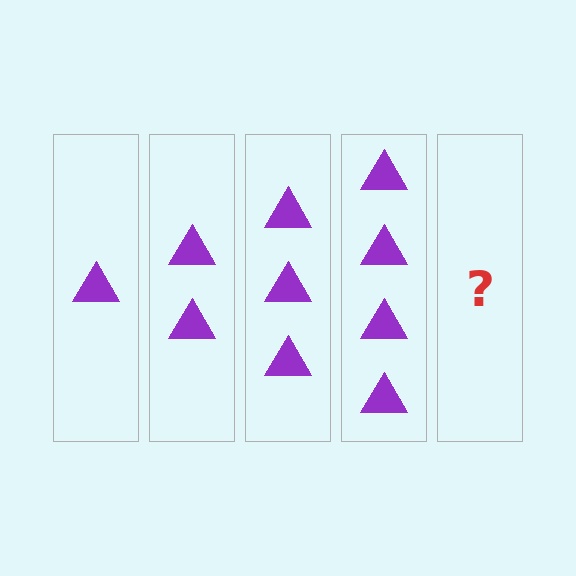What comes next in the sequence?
The next element should be 5 triangles.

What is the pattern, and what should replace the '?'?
The pattern is that each step adds one more triangle. The '?' should be 5 triangles.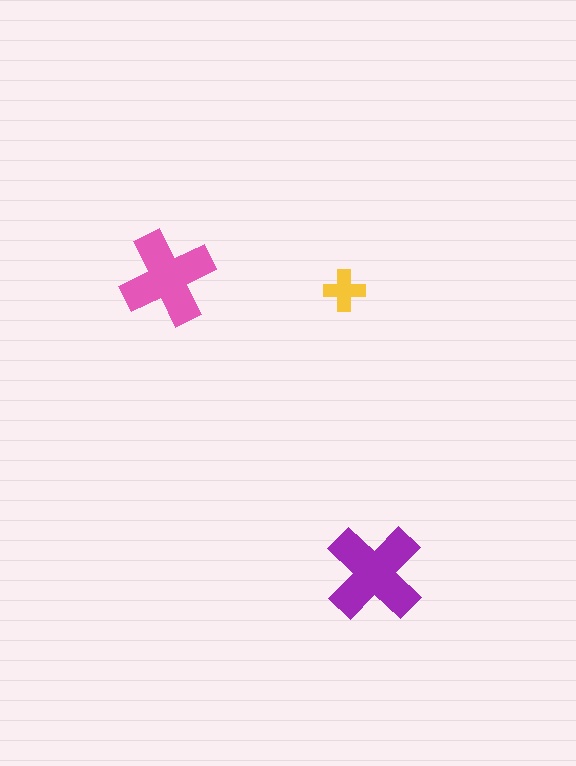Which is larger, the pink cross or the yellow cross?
The pink one.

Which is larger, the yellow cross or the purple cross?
The purple one.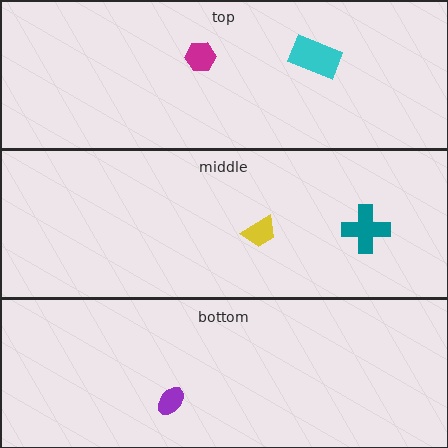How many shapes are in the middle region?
2.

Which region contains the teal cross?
The middle region.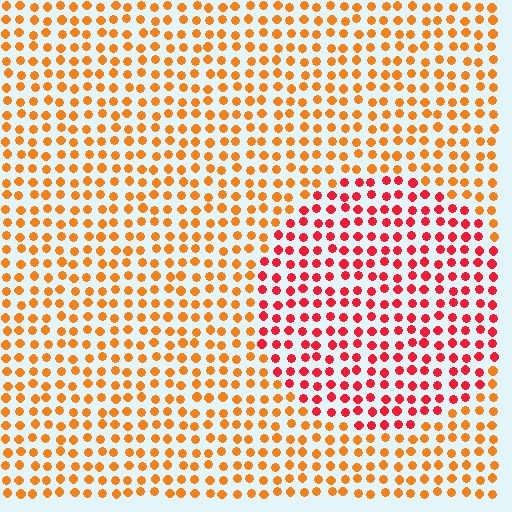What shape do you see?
I see a circle.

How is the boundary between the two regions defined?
The boundary is defined purely by a slight shift in hue (about 36 degrees). Spacing, size, and orientation are identical on both sides.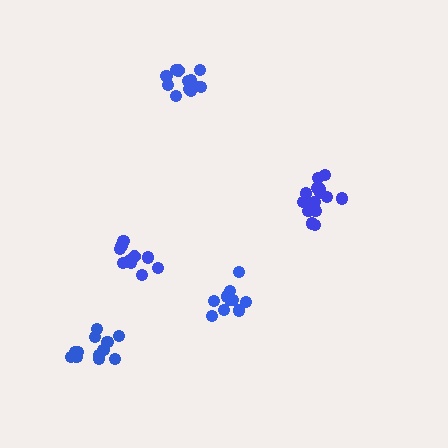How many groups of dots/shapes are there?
There are 5 groups.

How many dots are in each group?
Group 1: 13 dots, Group 2: 10 dots, Group 3: 10 dots, Group 4: 16 dots, Group 5: 13 dots (62 total).